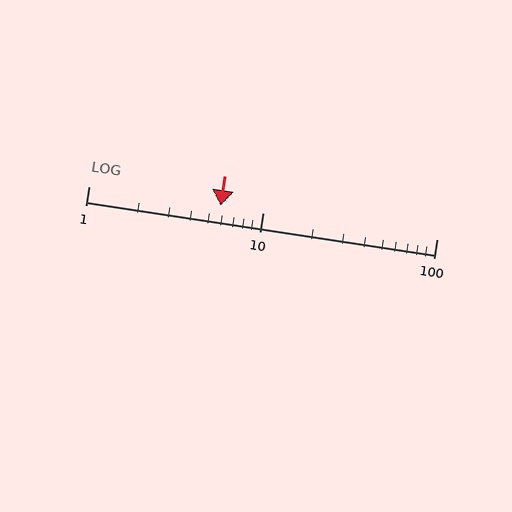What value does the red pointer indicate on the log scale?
The pointer indicates approximately 5.7.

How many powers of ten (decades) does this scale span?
The scale spans 2 decades, from 1 to 100.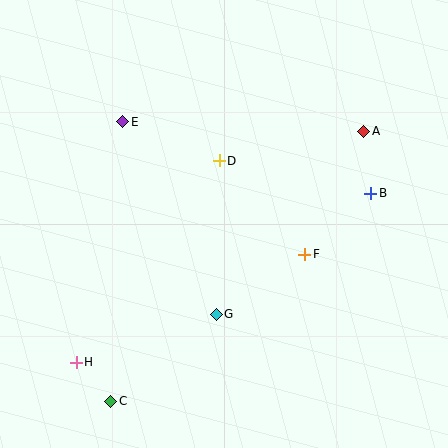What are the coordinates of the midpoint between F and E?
The midpoint between F and E is at (214, 188).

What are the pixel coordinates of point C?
Point C is at (111, 401).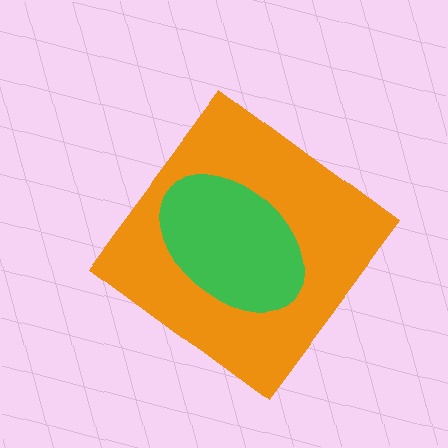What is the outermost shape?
The orange diamond.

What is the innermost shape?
The green ellipse.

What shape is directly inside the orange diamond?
The green ellipse.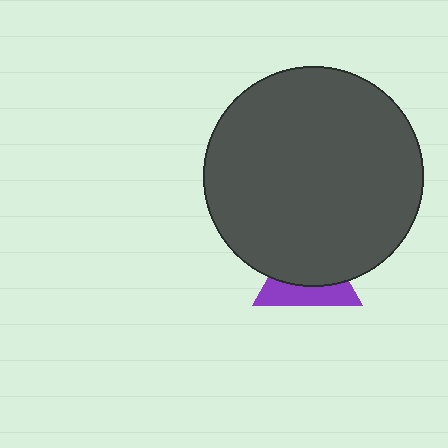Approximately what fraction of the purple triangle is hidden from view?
Roughly 61% of the purple triangle is hidden behind the dark gray circle.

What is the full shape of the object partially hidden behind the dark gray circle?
The partially hidden object is a purple triangle.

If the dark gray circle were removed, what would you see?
You would see the complete purple triangle.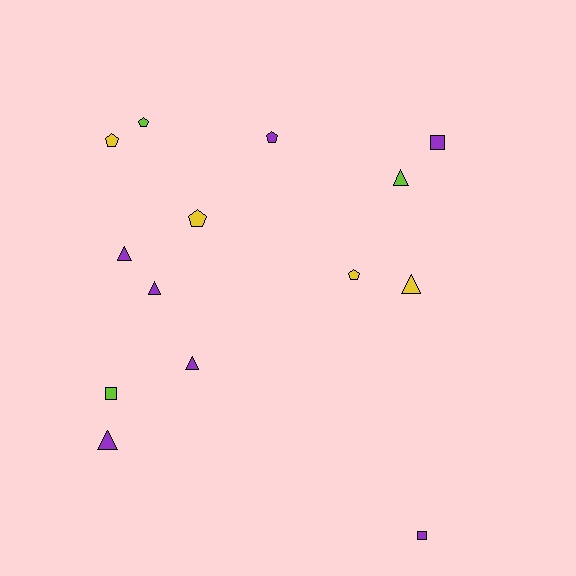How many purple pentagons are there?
There is 1 purple pentagon.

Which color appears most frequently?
Purple, with 7 objects.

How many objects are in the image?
There are 14 objects.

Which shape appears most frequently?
Triangle, with 6 objects.